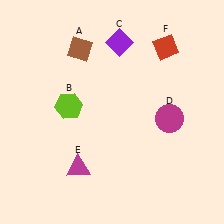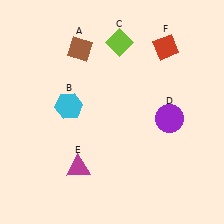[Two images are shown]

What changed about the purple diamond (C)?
In Image 1, C is purple. In Image 2, it changed to lime.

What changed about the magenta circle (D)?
In Image 1, D is magenta. In Image 2, it changed to purple.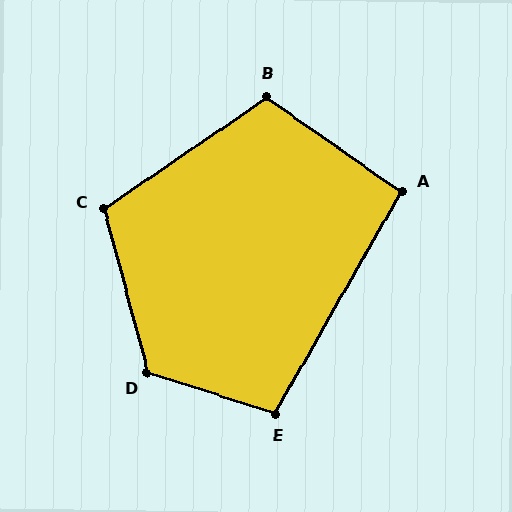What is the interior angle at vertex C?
Approximately 110 degrees (obtuse).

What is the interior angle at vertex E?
Approximately 102 degrees (obtuse).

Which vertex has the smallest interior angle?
A, at approximately 95 degrees.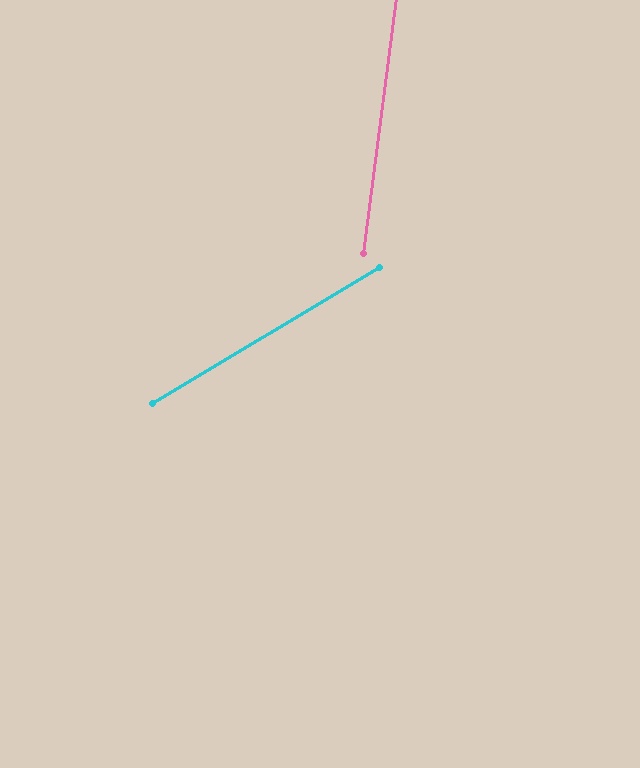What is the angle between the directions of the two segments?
Approximately 52 degrees.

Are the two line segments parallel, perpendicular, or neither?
Neither parallel nor perpendicular — they differ by about 52°.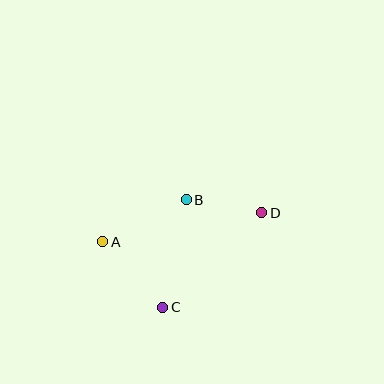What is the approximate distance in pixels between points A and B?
The distance between A and B is approximately 93 pixels.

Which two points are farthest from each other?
Points A and D are farthest from each other.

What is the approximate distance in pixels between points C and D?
The distance between C and D is approximately 137 pixels.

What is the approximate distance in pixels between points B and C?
The distance between B and C is approximately 110 pixels.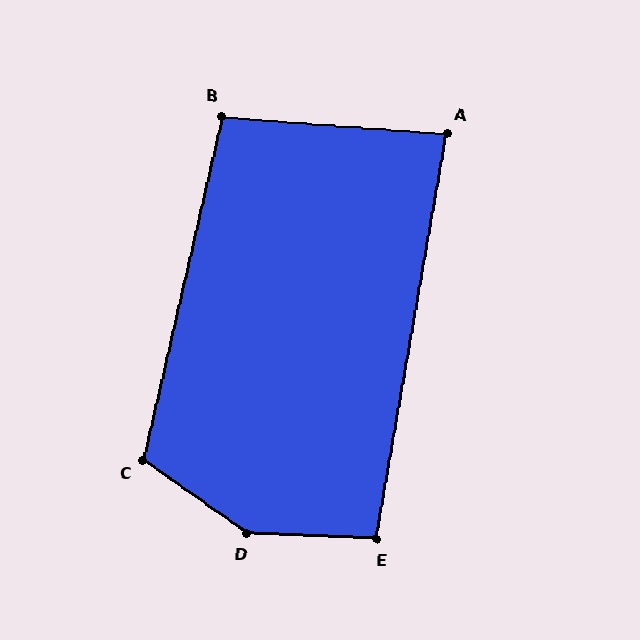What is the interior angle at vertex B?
Approximately 99 degrees (obtuse).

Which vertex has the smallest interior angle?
A, at approximately 84 degrees.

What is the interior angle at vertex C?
Approximately 112 degrees (obtuse).